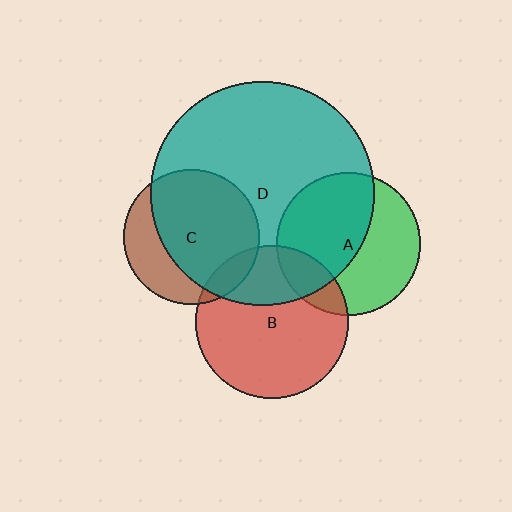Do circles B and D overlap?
Yes.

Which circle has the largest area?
Circle D (teal).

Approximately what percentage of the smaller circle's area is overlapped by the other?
Approximately 30%.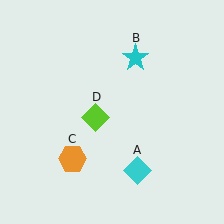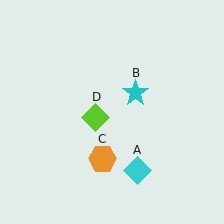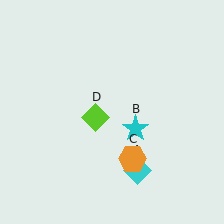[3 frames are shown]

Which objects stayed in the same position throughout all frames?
Cyan diamond (object A) and lime diamond (object D) remained stationary.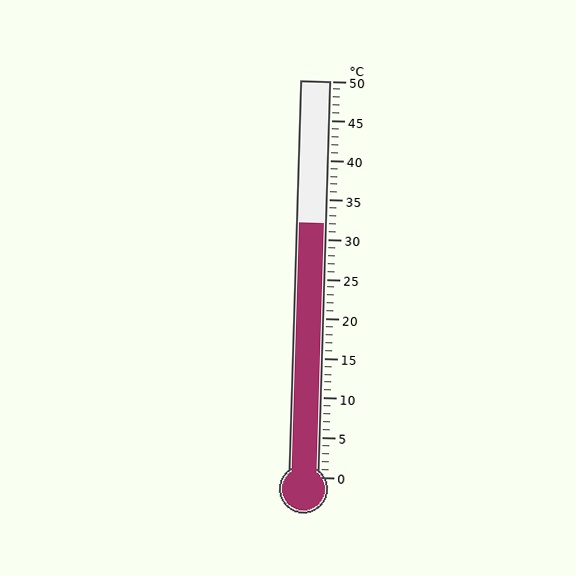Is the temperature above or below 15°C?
The temperature is above 15°C.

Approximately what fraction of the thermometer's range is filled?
The thermometer is filled to approximately 65% of its range.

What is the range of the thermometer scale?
The thermometer scale ranges from 0°C to 50°C.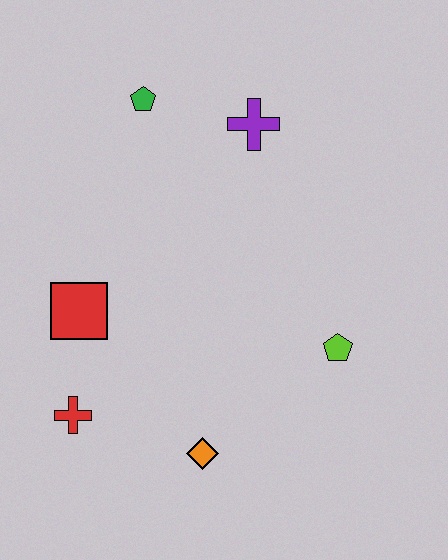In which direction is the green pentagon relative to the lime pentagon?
The green pentagon is above the lime pentagon.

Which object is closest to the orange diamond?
The red cross is closest to the orange diamond.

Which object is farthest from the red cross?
The purple cross is farthest from the red cross.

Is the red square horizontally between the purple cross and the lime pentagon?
No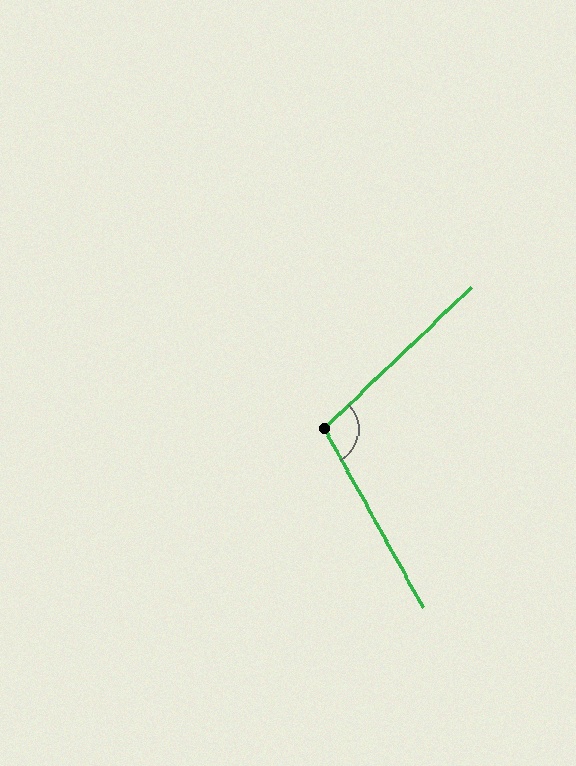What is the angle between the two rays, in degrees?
Approximately 105 degrees.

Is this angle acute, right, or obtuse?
It is obtuse.